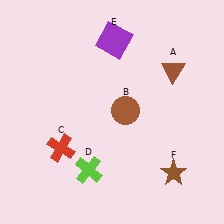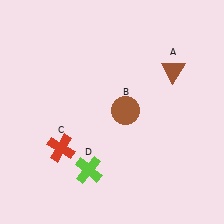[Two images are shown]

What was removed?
The brown star (F), the purple square (E) were removed in Image 2.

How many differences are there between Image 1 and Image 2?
There are 2 differences between the two images.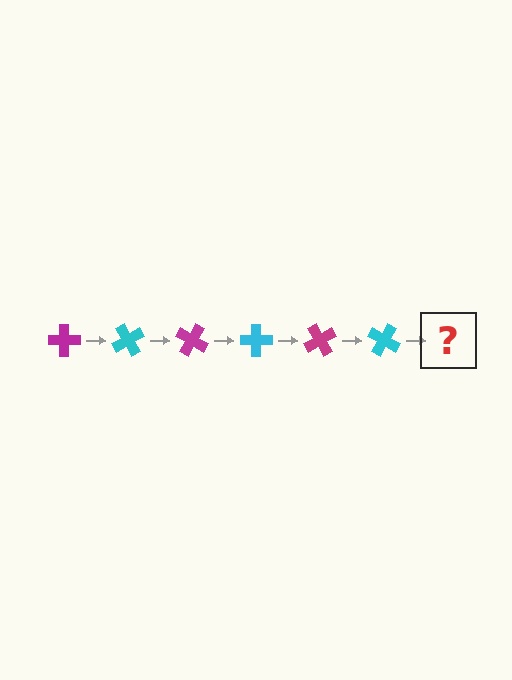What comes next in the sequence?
The next element should be a magenta cross, rotated 360 degrees from the start.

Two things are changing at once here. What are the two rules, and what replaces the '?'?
The two rules are that it rotates 60 degrees each step and the color cycles through magenta and cyan. The '?' should be a magenta cross, rotated 360 degrees from the start.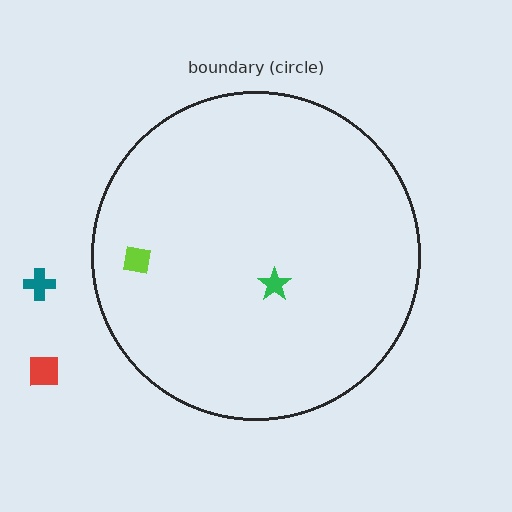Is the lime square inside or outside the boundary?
Inside.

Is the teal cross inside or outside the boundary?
Outside.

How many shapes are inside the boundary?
2 inside, 2 outside.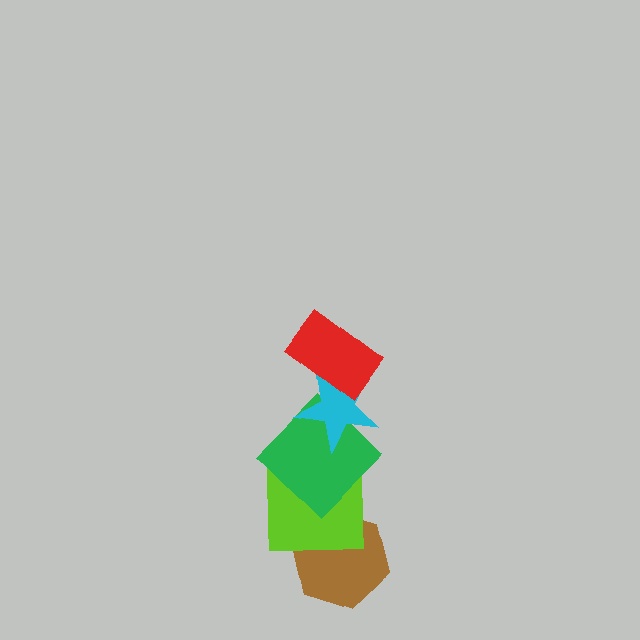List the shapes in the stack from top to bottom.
From top to bottom: the red rectangle, the cyan star, the green diamond, the lime square, the brown hexagon.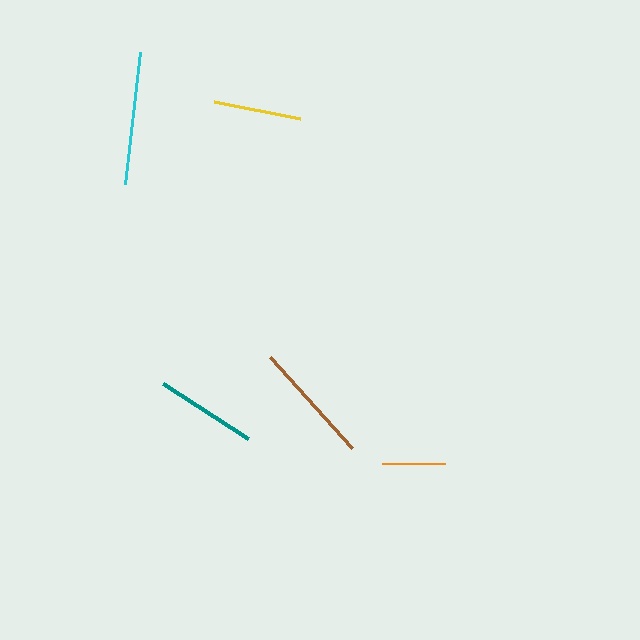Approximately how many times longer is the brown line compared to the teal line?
The brown line is approximately 1.2 times the length of the teal line.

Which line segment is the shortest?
The orange line is the shortest at approximately 63 pixels.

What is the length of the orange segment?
The orange segment is approximately 63 pixels long.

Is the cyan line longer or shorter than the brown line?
The cyan line is longer than the brown line.